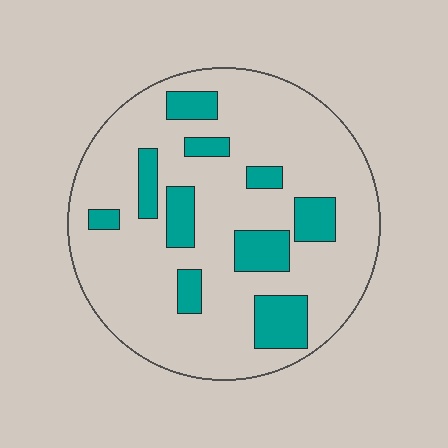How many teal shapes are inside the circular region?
10.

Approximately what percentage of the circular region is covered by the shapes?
Approximately 20%.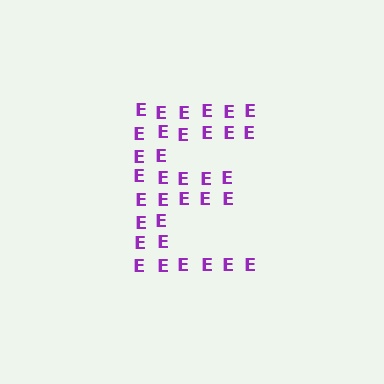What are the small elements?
The small elements are letter E's.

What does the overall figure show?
The overall figure shows the letter E.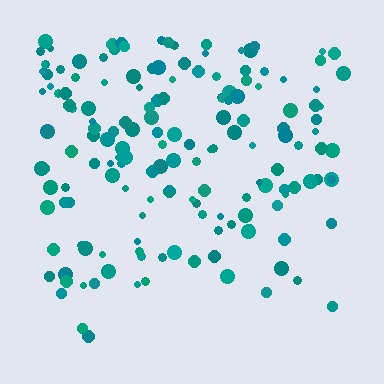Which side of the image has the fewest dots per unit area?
The bottom.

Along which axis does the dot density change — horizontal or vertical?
Vertical.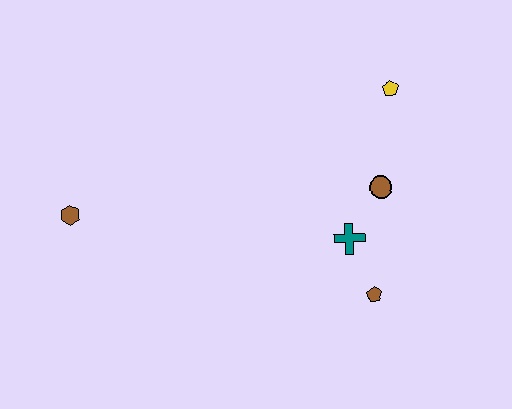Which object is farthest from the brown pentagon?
The brown hexagon is farthest from the brown pentagon.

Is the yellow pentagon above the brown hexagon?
Yes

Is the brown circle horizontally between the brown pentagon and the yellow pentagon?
Yes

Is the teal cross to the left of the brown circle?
Yes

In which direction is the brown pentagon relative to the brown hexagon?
The brown pentagon is to the right of the brown hexagon.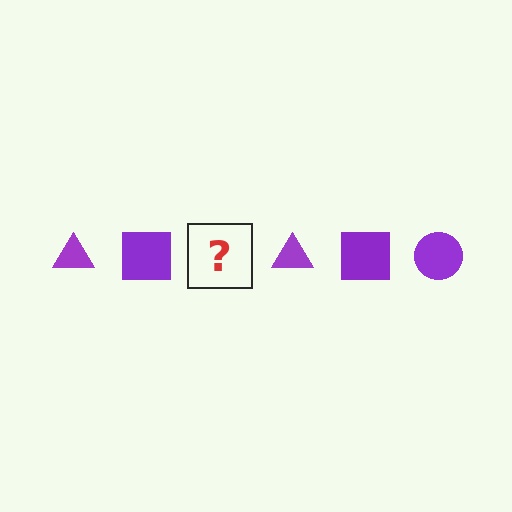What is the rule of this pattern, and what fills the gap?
The rule is that the pattern cycles through triangle, square, circle shapes in purple. The gap should be filled with a purple circle.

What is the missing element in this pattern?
The missing element is a purple circle.